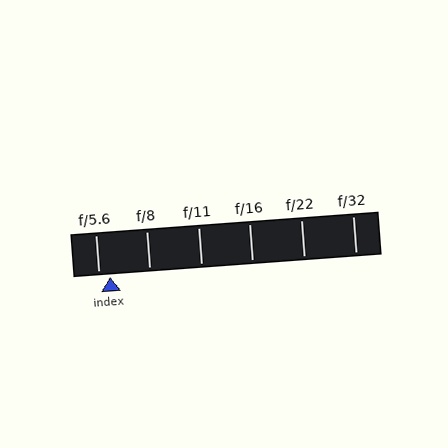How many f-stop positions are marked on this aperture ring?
There are 6 f-stop positions marked.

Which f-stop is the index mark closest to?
The index mark is closest to f/5.6.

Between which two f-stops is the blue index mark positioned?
The index mark is between f/5.6 and f/8.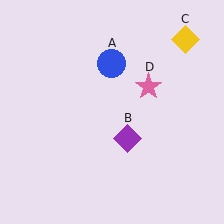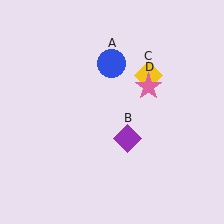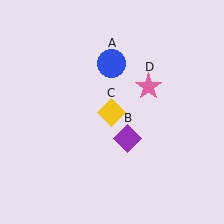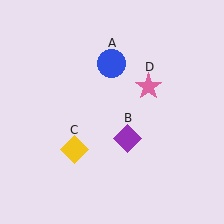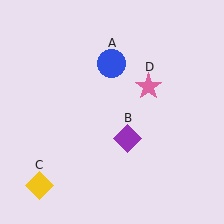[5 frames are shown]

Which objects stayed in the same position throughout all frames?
Blue circle (object A) and purple diamond (object B) and pink star (object D) remained stationary.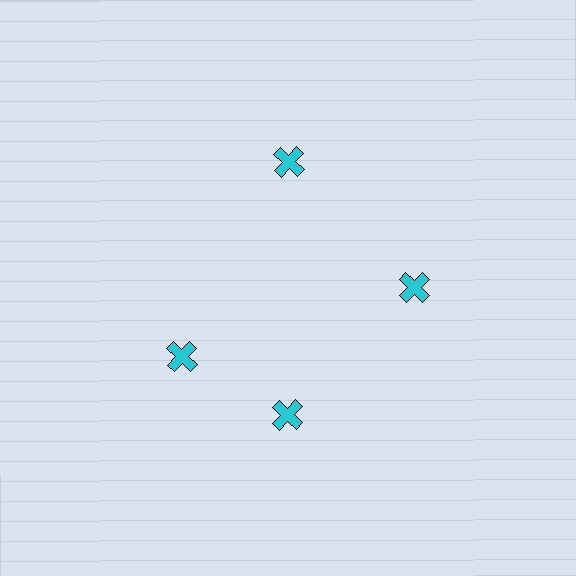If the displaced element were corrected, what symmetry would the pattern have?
It would have 4-fold rotational symmetry — the pattern would map onto itself every 90 degrees.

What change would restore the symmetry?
The symmetry would be restored by rotating it back into even spacing with its neighbors so that all 4 crosses sit at equal angles and equal distance from the center.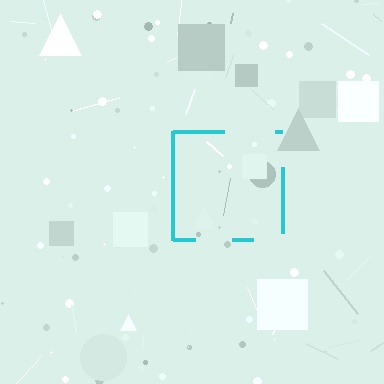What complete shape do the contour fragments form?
The contour fragments form a square.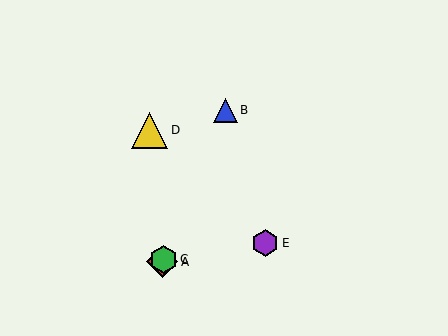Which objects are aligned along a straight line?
Objects A, B, C are aligned along a straight line.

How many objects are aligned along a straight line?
3 objects (A, B, C) are aligned along a straight line.